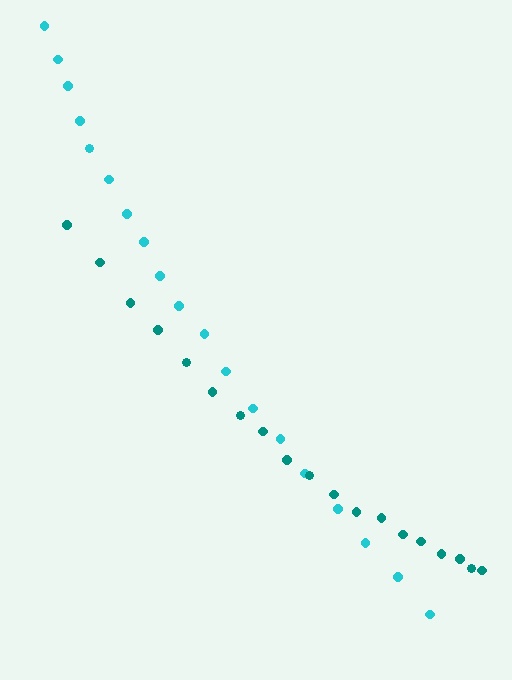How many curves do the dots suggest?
There are 2 distinct paths.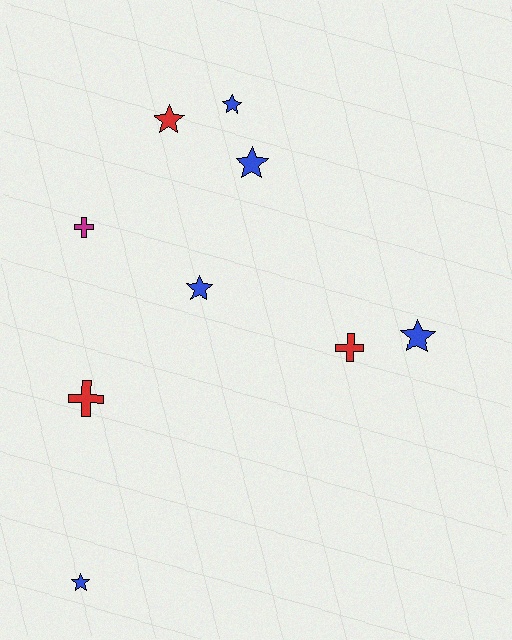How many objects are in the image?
There are 9 objects.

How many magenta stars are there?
There are no magenta stars.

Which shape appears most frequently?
Star, with 6 objects.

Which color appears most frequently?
Blue, with 5 objects.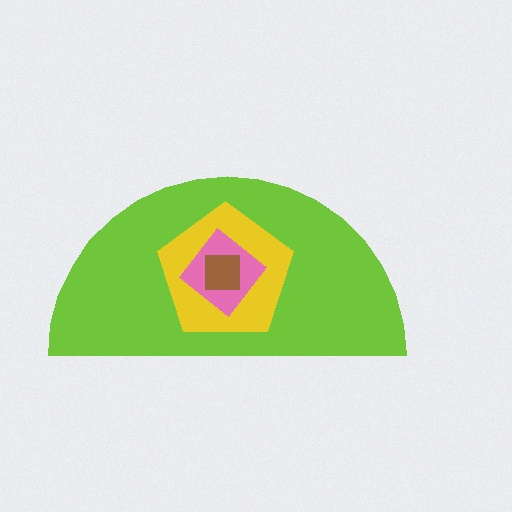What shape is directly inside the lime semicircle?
The yellow pentagon.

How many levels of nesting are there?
4.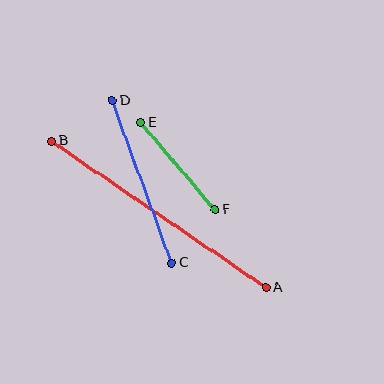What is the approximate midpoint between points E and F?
The midpoint is at approximately (178, 166) pixels.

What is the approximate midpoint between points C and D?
The midpoint is at approximately (142, 181) pixels.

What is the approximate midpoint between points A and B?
The midpoint is at approximately (159, 214) pixels.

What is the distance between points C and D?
The distance is approximately 173 pixels.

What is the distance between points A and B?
The distance is approximately 260 pixels.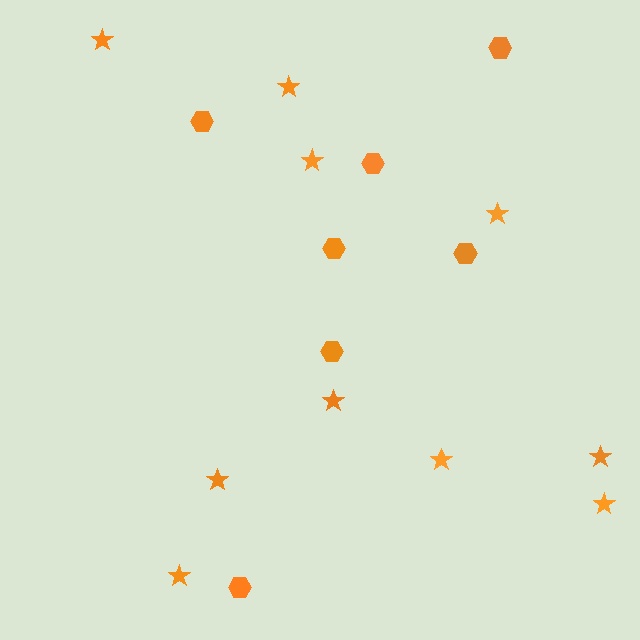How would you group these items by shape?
There are 2 groups: one group of stars (10) and one group of hexagons (7).